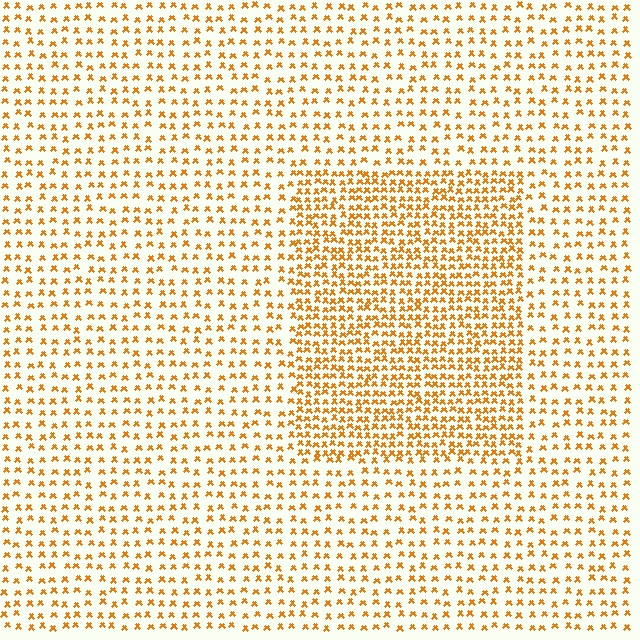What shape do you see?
I see a rectangle.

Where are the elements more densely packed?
The elements are more densely packed inside the rectangle boundary.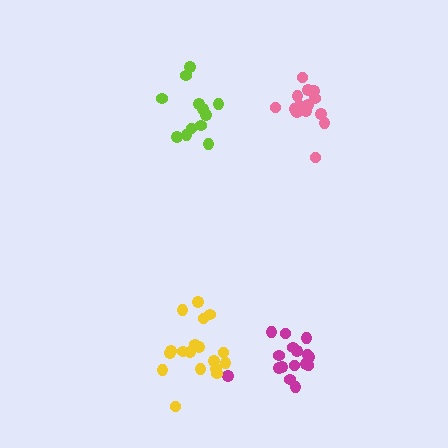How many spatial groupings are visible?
There are 4 spatial groupings.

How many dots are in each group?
Group 1: 12 dots, Group 2: 14 dots, Group 3: 16 dots, Group 4: 18 dots (60 total).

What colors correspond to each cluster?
The clusters are colored: lime, pink, magenta, yellow.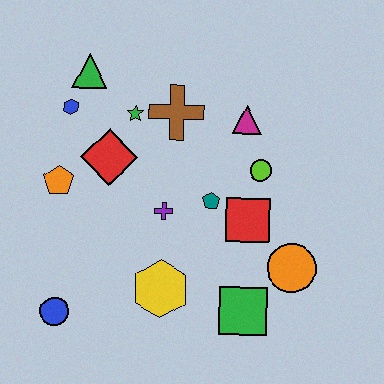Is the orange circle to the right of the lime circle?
Yes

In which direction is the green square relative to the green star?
The green square is below the green star.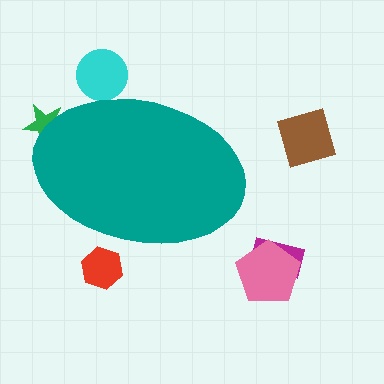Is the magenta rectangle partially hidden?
No, the magenta rectangle is fully visible.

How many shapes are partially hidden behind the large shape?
3 shapes are partially hidden.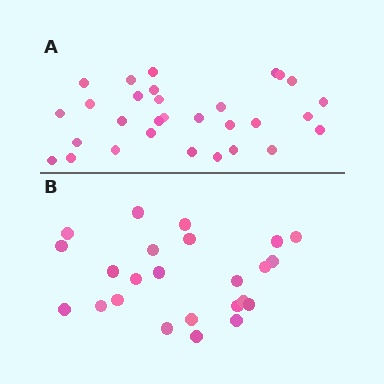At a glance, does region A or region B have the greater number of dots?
Region A (the top region) has more dots.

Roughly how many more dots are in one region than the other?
Region A has about 6 more dots than region B.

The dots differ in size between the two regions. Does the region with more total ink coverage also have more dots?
No. Region B has more total ink coverage because its dots are larger, but region A actually contains more individual dots. Total area can be misleading — the number of items is what matters here.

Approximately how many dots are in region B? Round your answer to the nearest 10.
About 20 dots. (The exact count is 24, which rounds to 20.)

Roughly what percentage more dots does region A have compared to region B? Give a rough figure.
About 25% more.